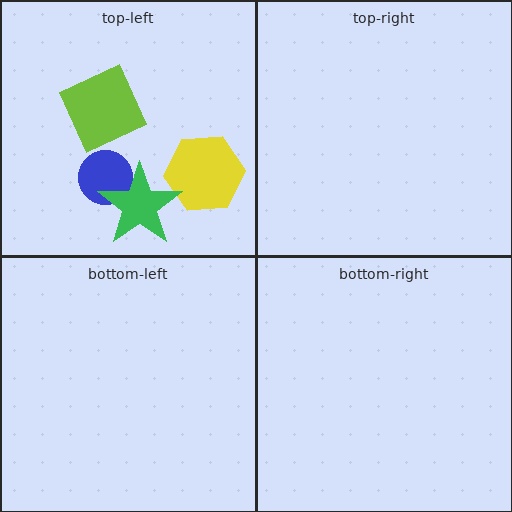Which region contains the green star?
The top-left region.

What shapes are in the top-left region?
The blue circle, the yellow hexagon, the lime square, the green star.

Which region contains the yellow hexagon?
The top-left region.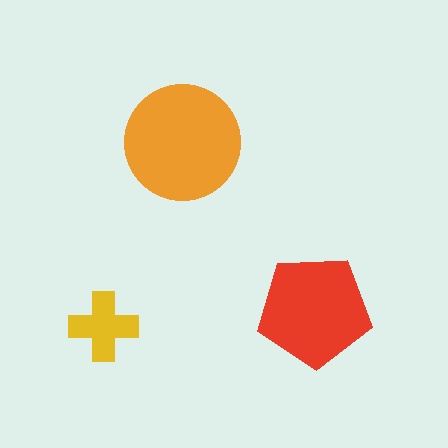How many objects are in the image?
There are 3 objects in the image.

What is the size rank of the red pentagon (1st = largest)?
2nd.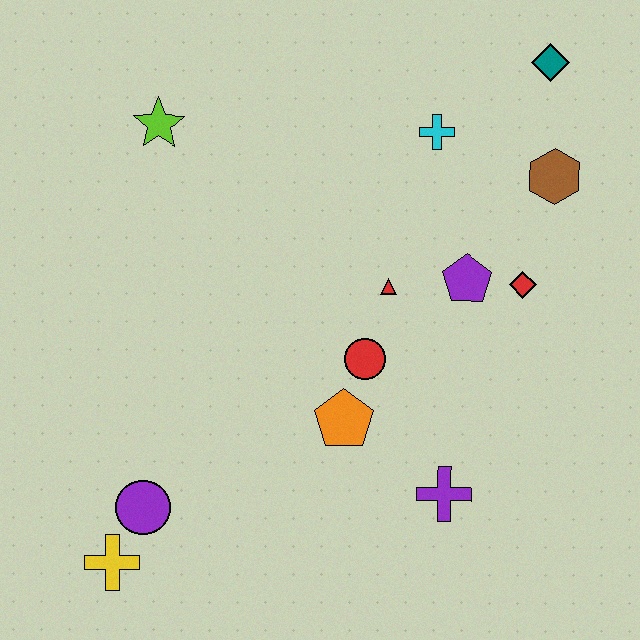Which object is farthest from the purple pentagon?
The yellow cross is farthest from the purple pentagon.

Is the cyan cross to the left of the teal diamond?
Yes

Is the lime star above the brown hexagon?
Yes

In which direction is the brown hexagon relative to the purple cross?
The brown hexagon is above the purple cross.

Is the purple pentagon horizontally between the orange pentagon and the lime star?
No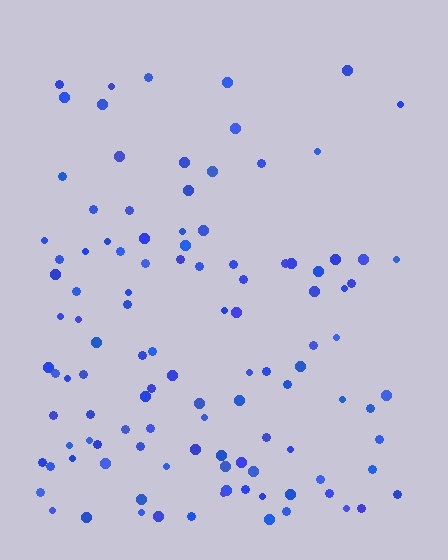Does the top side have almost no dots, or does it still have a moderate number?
Still a moderate number, just noticeably fewer than the bottom.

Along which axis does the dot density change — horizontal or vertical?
Vertical.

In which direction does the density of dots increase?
From top to bottom, with the bottom side densest.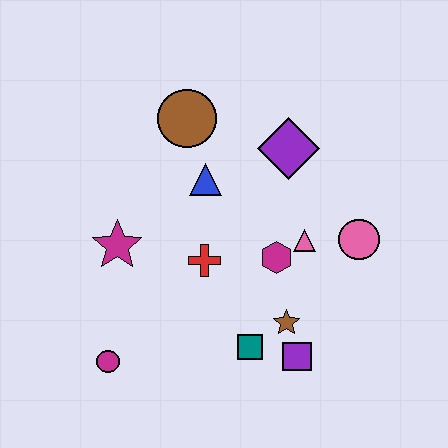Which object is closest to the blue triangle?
The brown circle is closest to the blue triangle.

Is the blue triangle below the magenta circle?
No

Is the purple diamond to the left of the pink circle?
Yes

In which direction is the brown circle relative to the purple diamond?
The brown circle is to the left of the purple diamond.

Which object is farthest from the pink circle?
The magenta circle is farthest from the pink circle.